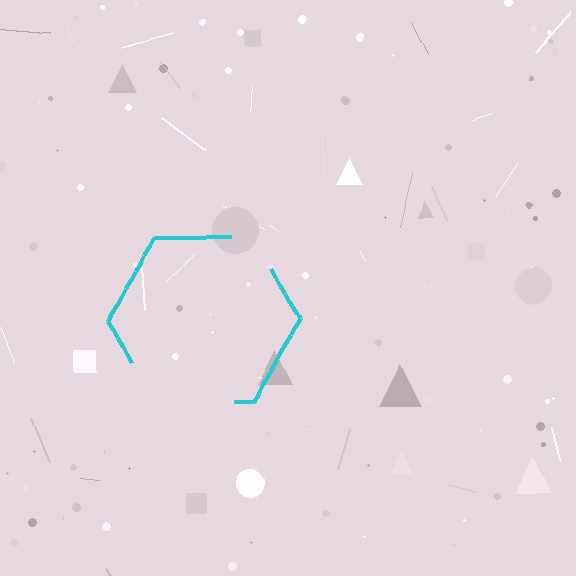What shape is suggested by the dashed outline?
The dashed outline suggests a hexagon.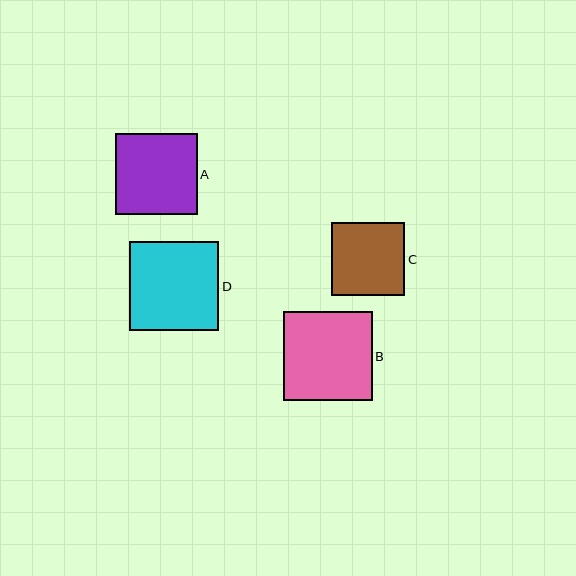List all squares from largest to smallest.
From largest to smallest: D, B, A, C.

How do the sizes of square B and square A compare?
Square B and square A are approximately the same size.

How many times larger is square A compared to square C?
Square A is approximately 1.1 times the size of square C.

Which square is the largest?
Square D is the largest with a size of approximately 89 pixels.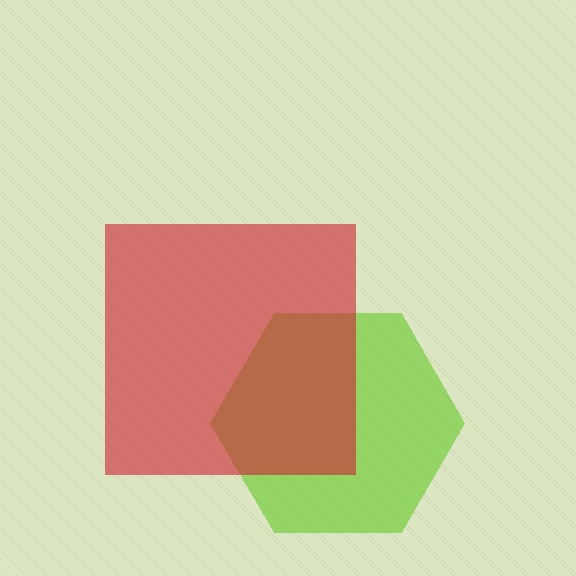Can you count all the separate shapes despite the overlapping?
Yes, there are 2 separate shapes.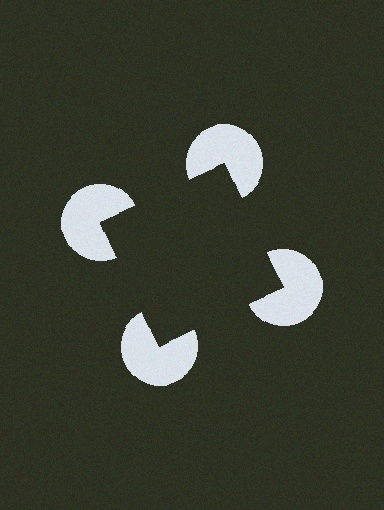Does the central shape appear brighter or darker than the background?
It typically appears slightly darker than the background, even though no actual brightness change is drawn.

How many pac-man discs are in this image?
There are 4 — one at each vertex of the illusory square.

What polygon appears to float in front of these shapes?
An illusory square — its edges are inferred from the aligned wedge cuts in the pac-man discs, not physically drawn.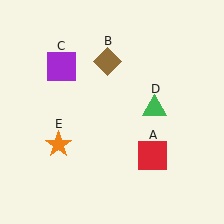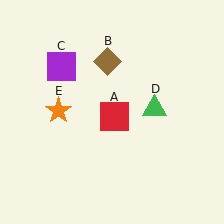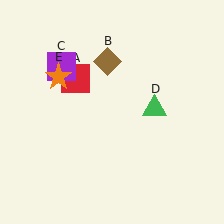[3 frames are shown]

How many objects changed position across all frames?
2 objects changed position: red square (object A), orange star (object E).